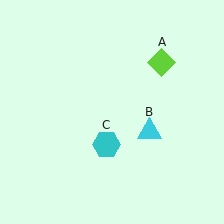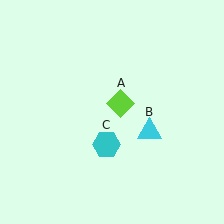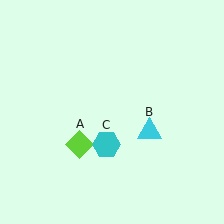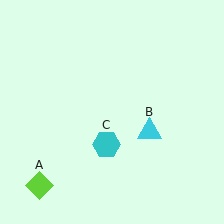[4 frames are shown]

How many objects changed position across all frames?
1 object changed position: lime diamond (object A).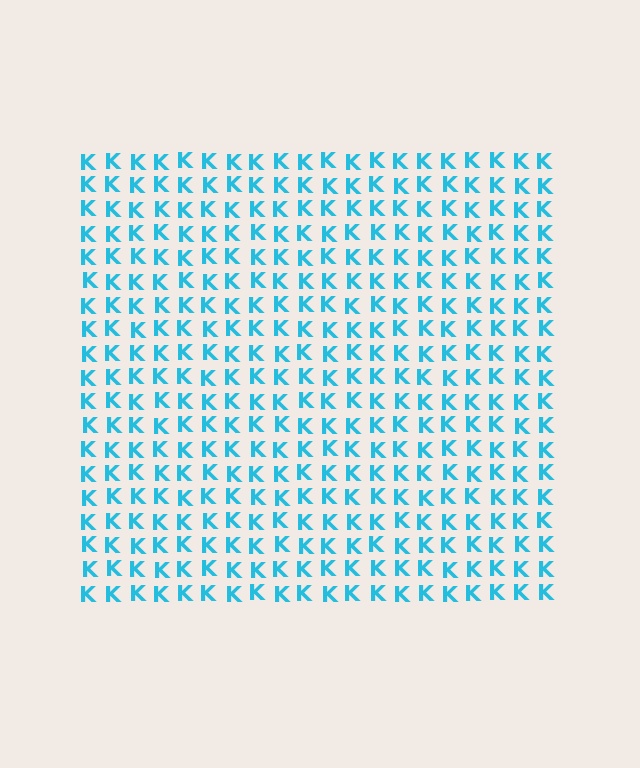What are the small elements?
The small elements are letter K's.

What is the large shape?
The large shape is a square.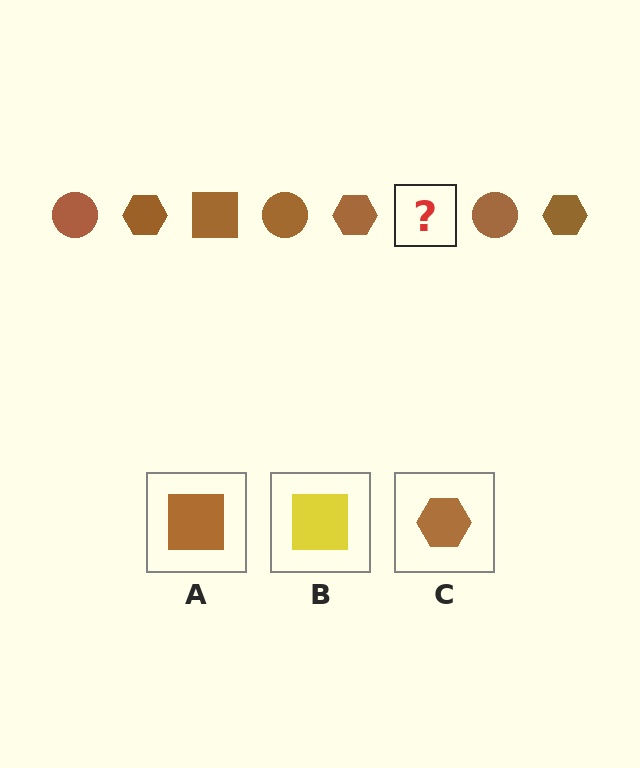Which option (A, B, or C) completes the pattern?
A.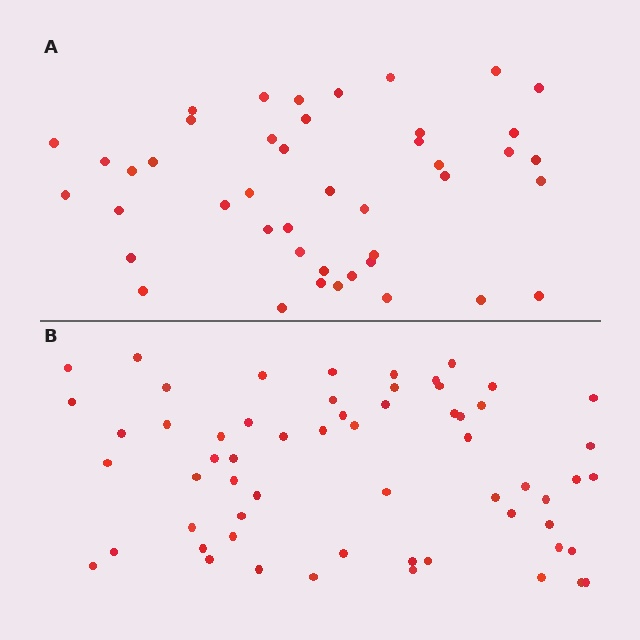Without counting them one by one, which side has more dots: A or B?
Region B (the bottom region) has more dots.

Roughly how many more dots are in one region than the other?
Region B has approximately 15 more dots than region A.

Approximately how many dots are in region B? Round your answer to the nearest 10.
About 60 dots.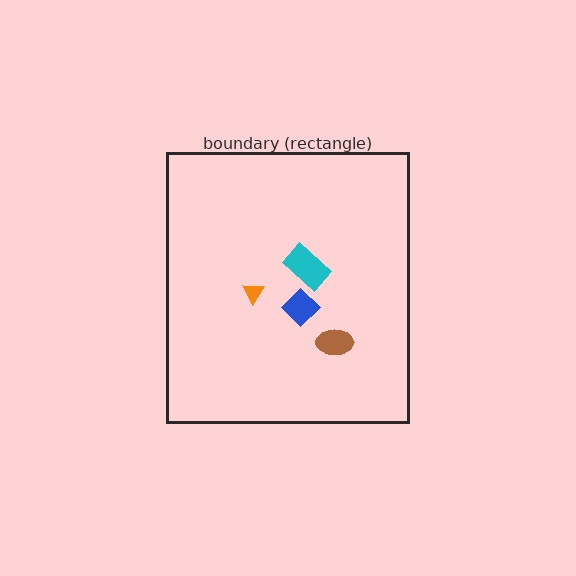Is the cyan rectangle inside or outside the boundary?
Inside.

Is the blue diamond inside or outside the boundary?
Inside.